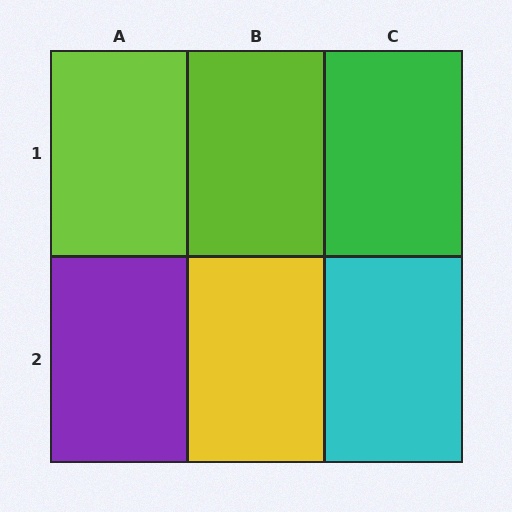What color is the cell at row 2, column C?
Cyan.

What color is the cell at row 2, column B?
Yellow.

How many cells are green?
1 cell is green.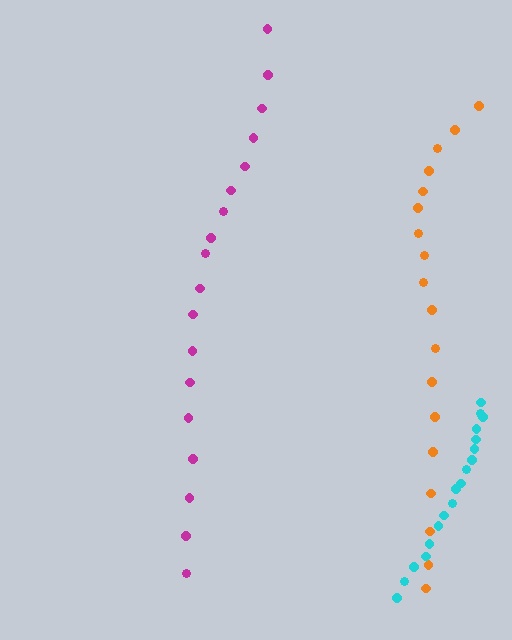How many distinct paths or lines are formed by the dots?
There are 3 distinct paths.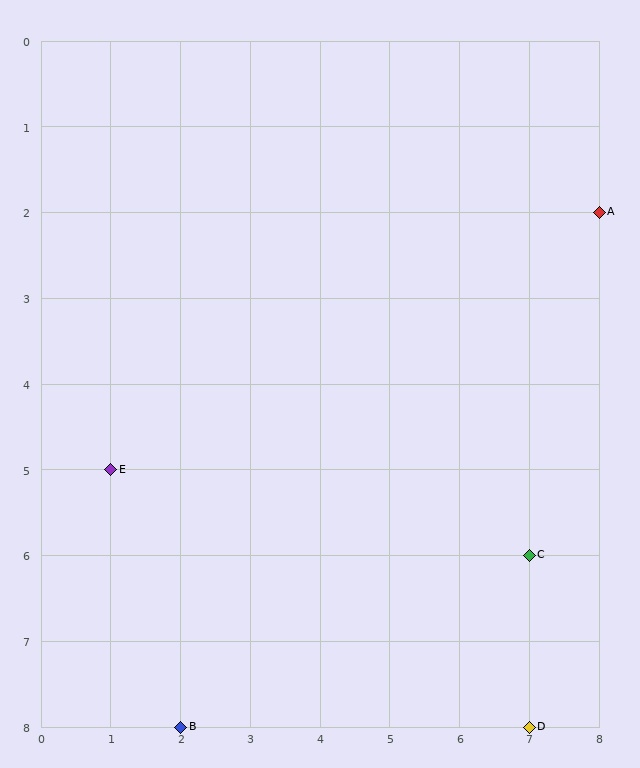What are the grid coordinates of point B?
Point B is at grid coordinates (2, 8).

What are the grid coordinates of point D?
Point D is at grid coordinates (7, 8).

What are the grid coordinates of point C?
Point C is at grid coordinates (7, 6).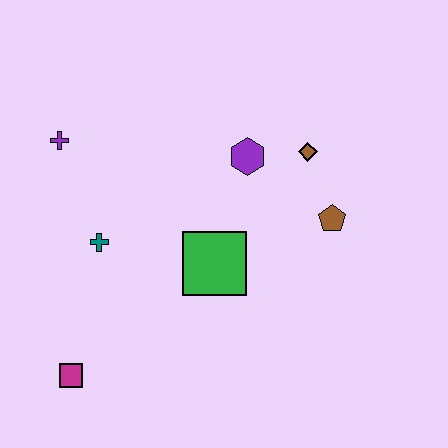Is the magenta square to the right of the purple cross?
Yes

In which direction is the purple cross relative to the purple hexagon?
The purple cross is to the left of the purple hexagon.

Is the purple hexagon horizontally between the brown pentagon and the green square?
Yes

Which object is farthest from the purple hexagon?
The magenta square is farthest from the purple hexagon.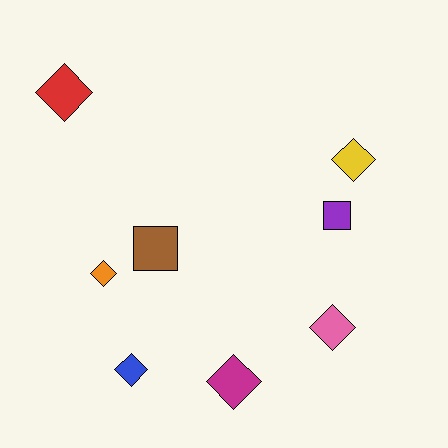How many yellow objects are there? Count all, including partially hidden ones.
There is 1 yellow object.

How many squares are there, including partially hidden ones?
There are 2 squares.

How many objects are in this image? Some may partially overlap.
There are 8 objects.